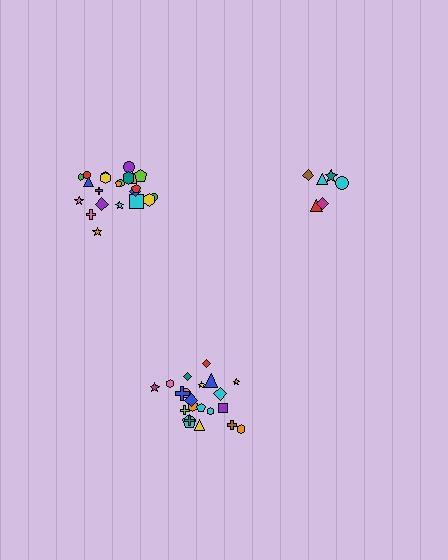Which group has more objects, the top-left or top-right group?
The top-left group.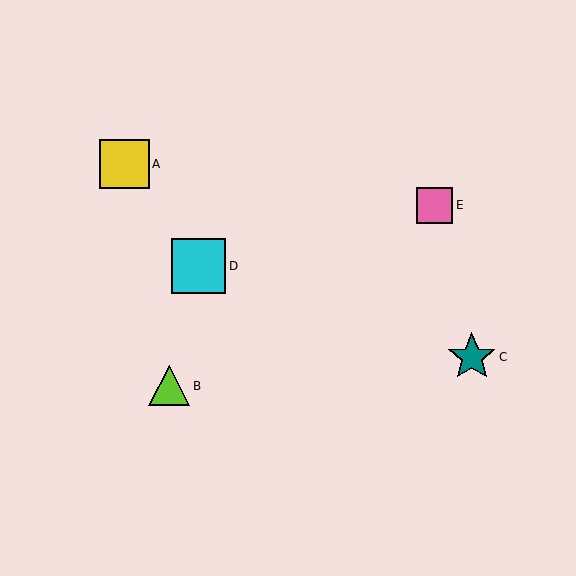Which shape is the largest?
The cyan square (labeled D) is the largest.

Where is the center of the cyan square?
The center of the cyan square is at (198, 266).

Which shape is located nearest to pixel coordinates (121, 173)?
The yellow square (labeled A) at (125, 164) is nearest to that location.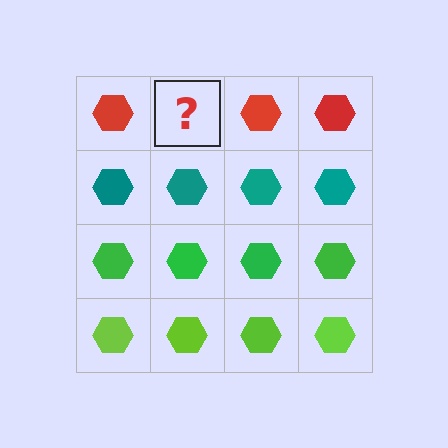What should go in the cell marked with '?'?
The missing cell should contain a red hexagon.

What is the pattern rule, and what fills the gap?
The rule is that each row has a consistent color. The gap should be filled with a red hexagon.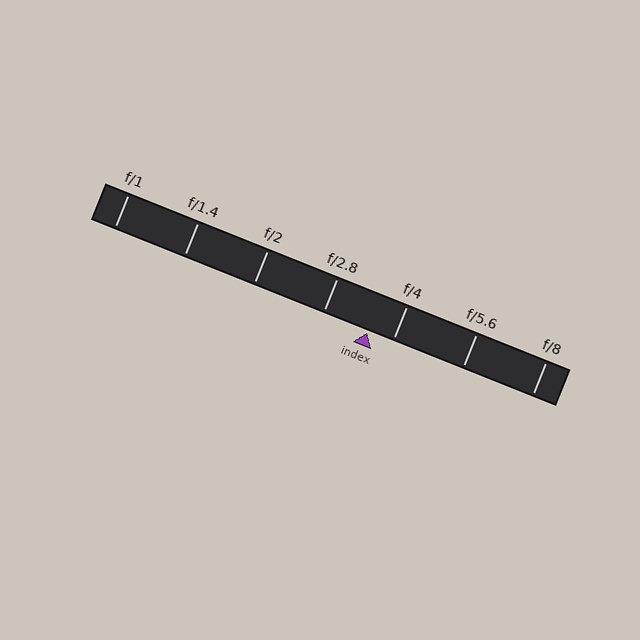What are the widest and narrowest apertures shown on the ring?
The widest aperture shown is f/1 and the narrowest is f/8.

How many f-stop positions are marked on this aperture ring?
There are 7 f-stop positions marked.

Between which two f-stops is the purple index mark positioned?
The index mark is between f/2.8 and f/4.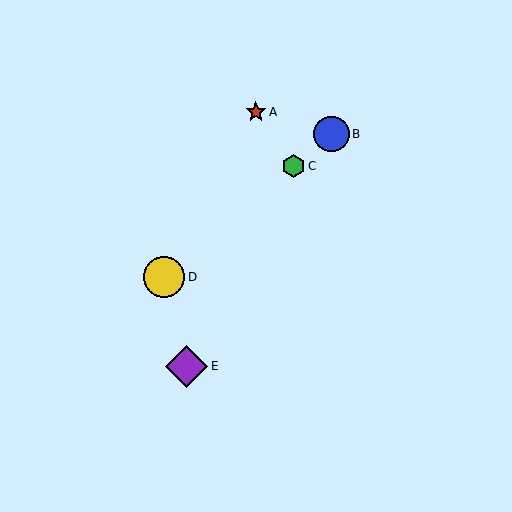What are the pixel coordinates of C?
Object C is at (294, 166).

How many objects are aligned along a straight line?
3 objects (B, C, D) are aligned along a straight line.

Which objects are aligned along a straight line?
Objects B, C, D are aligned along a straight line.